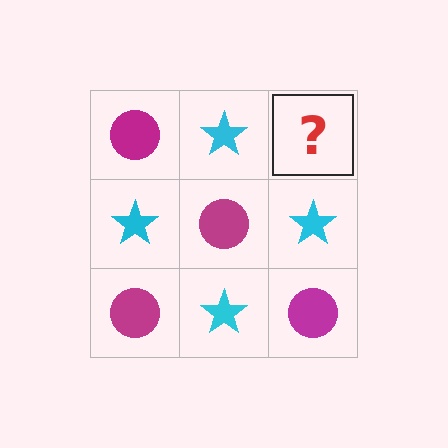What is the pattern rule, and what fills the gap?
The rule is that it alternates magenta circle and cyan star in a checkerboard pattern. The gap should be filled with a magenta circle.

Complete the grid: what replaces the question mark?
The question mark should be replaced with a magenta circle.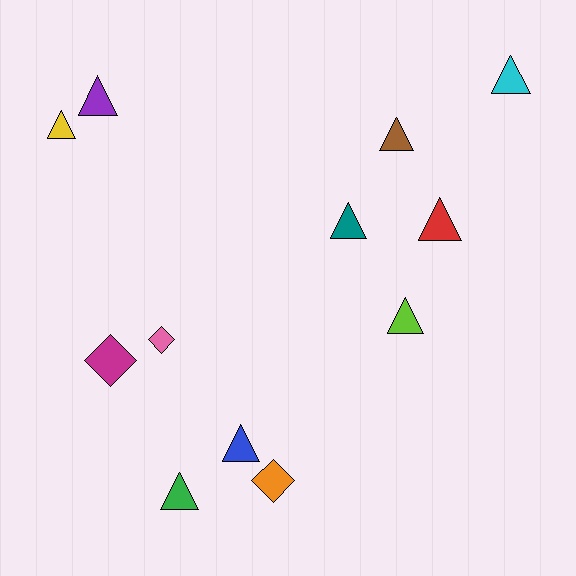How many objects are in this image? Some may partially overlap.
There are 12 objects.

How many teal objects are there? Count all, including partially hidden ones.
There is 1 teal object.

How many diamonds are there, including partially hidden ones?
There are 3 diamonds.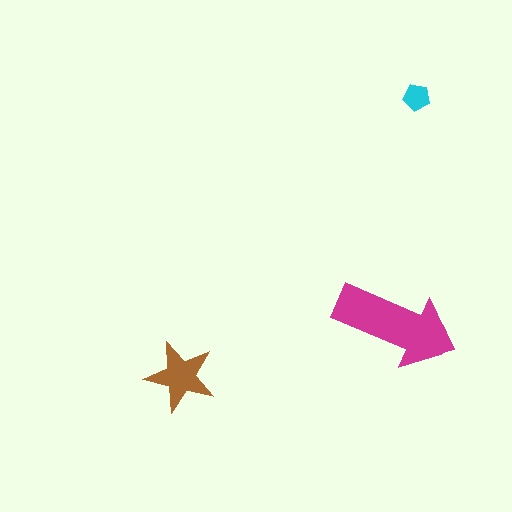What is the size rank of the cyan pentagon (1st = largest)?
3rd.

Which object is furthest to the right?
The cyan pentagon is rightmost.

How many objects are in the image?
There are 3 objects in the image.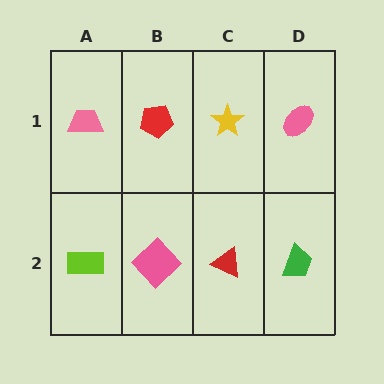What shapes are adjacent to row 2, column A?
A pink trapezoid (row 1, column A), a pink diamond (row 2, column B).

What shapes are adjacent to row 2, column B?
A red pentagon (row 1, column B), a lime rectangle (row 2, column A), a red triangle (row 2, column C).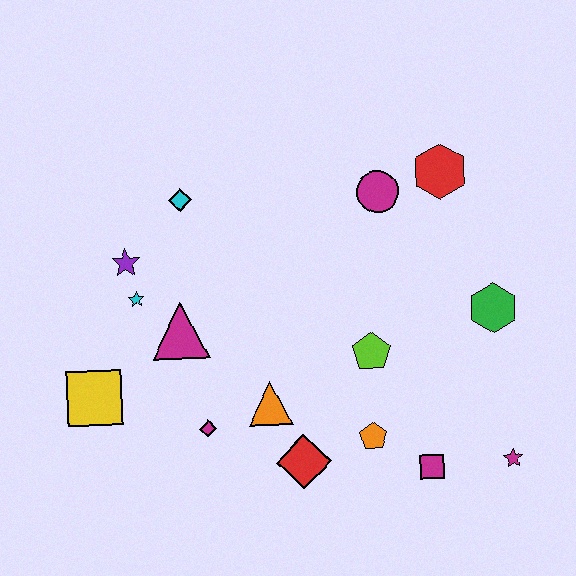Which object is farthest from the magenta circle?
The yellow square is farthest from the magenta circle.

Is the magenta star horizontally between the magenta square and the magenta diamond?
No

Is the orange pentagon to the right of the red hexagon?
No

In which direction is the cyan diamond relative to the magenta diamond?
The cyan diamond is above the magenta diamond.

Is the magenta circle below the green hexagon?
No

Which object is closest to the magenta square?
The orange pentagon is closest to the magenta square.